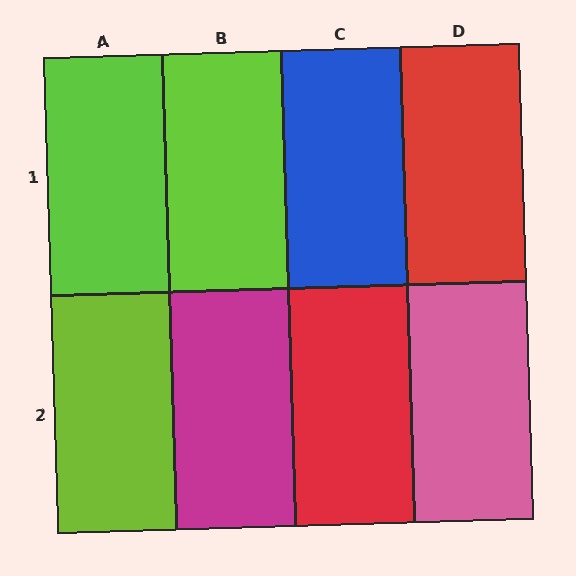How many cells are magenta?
1 cell is magenta.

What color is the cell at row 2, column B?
Magenta.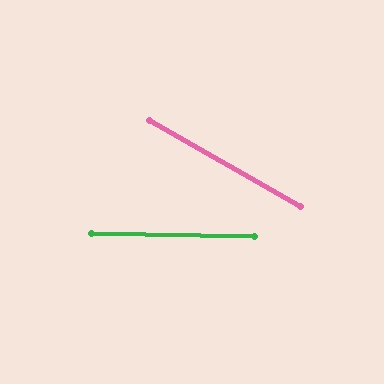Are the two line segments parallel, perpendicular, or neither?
Neither parallel nor perpendicular — they differ by about 29°.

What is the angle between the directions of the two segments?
Approximately 29 degrees.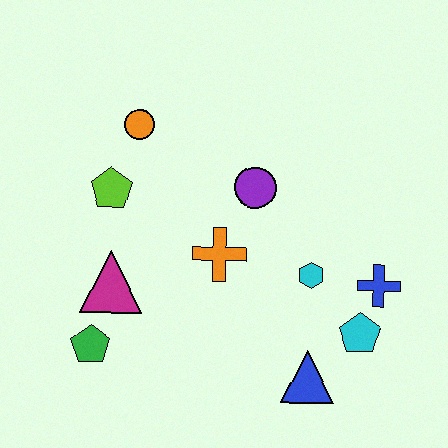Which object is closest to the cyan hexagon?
The blue cross is closest to the cyan hexagon.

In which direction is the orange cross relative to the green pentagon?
The orange cross is to the right of the green pentagon.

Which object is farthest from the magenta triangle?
The blue cross is farthest from the magenta triangle.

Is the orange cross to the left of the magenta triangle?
No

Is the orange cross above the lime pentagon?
No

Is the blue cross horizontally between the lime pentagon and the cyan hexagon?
No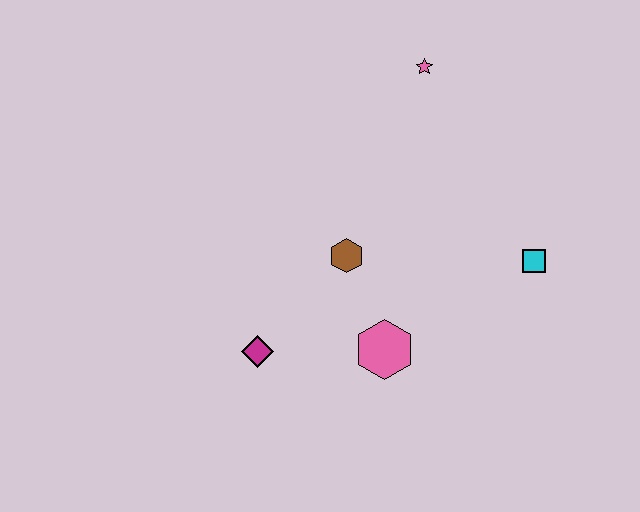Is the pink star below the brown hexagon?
No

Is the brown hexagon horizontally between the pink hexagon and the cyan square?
No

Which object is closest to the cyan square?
The pink hexagon is closest to the cyan square.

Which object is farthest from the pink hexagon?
The pink star is farthest from the pink hexagon.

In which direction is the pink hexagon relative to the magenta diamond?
The pink hexagon is to the right of the magenta diamond.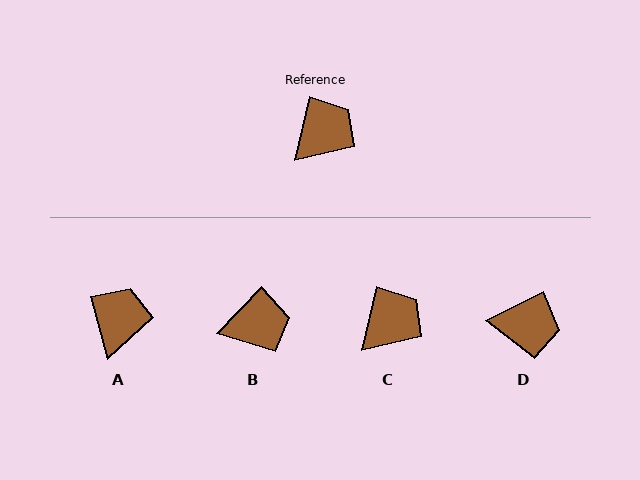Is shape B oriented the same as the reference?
No, it is off by about 30 degrees.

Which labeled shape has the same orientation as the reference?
C.